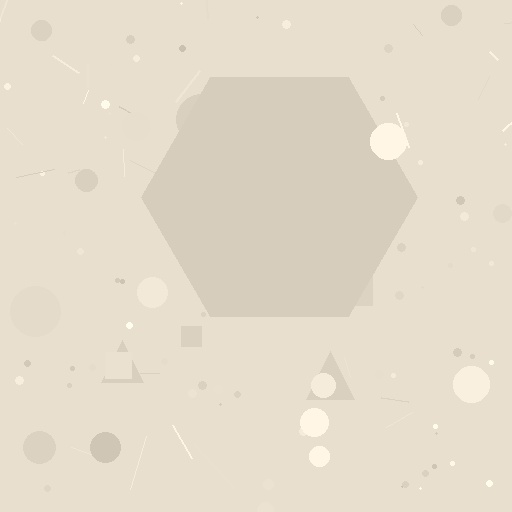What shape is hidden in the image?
A hexagon is hidden in the image.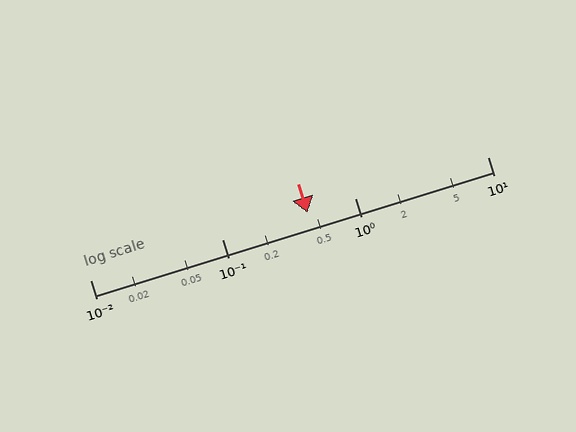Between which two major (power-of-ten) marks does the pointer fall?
The pointer is between 0.1 and 1.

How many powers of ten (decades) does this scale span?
The scale spans 3 decades, from 0.01 to 10.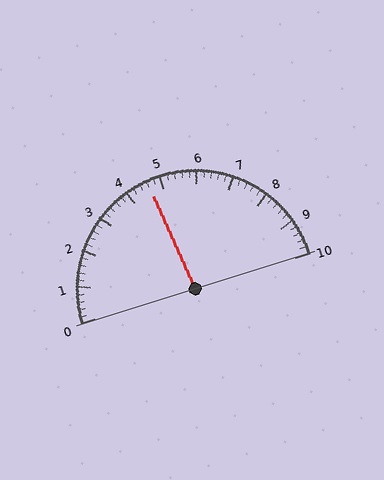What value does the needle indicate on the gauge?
The needle indicates approximately 4.6.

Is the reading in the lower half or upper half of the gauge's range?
The reading is in the lower half of the range (0 to 10).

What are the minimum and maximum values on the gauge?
The gauge ranges from 0 to 10.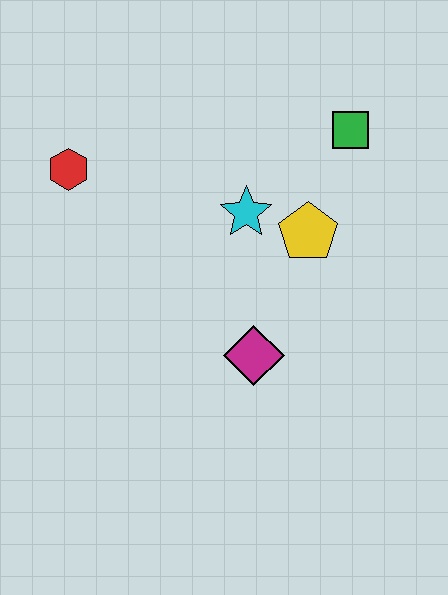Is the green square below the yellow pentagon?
No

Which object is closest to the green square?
The yellow pentagon is closest to the green square.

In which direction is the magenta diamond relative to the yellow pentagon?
The magenta diamond is below the yellow pentagon.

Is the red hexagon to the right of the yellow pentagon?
No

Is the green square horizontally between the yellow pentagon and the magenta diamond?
No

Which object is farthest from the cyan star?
The red hexagon is farthest from the cyan star.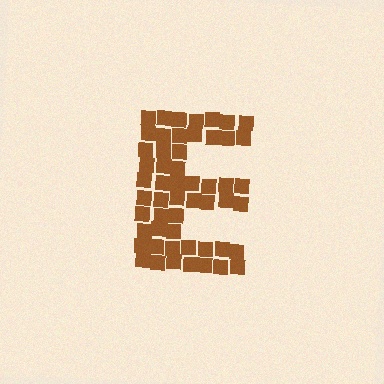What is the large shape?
The large shape is the letter E.